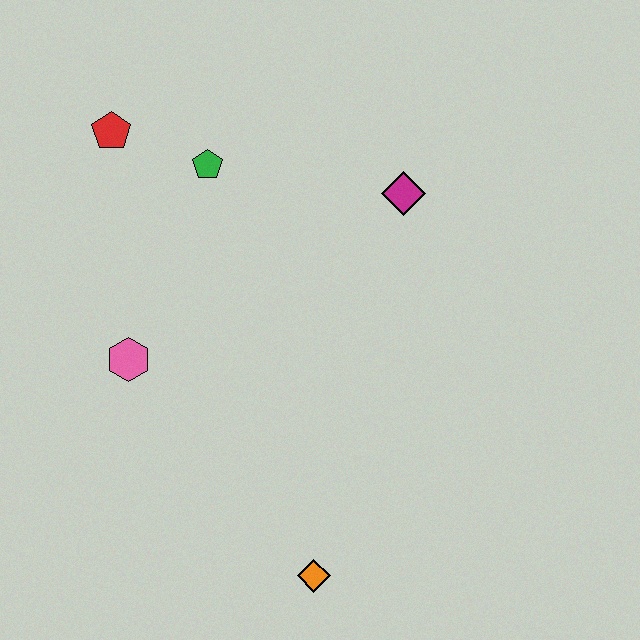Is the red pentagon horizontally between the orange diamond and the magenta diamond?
No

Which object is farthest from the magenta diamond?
The orange diamond is farthest from the magenta diamond.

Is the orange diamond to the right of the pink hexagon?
Yes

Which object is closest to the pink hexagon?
The green pentagon is closest to the pink hexagon.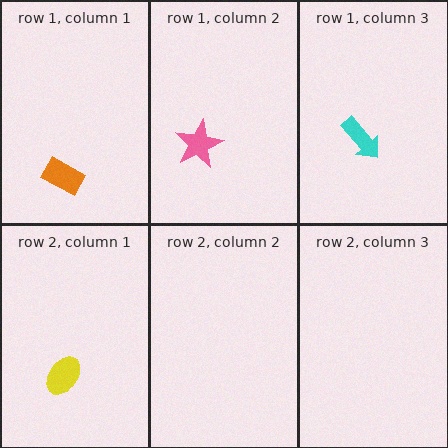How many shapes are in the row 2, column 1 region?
1.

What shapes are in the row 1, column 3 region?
The cyan arrow.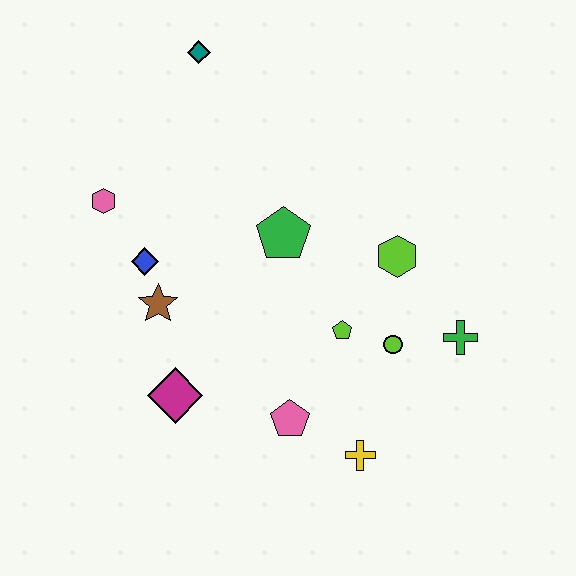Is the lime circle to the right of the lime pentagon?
Yes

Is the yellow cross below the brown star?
Yes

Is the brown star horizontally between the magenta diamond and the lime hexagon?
No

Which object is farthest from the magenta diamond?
The teal diamond is farthest from the magenta diamond.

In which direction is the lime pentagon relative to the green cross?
The lime pentagon is to the left of the green cross.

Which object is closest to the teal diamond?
The pink hexagon is closest to the teal diamond.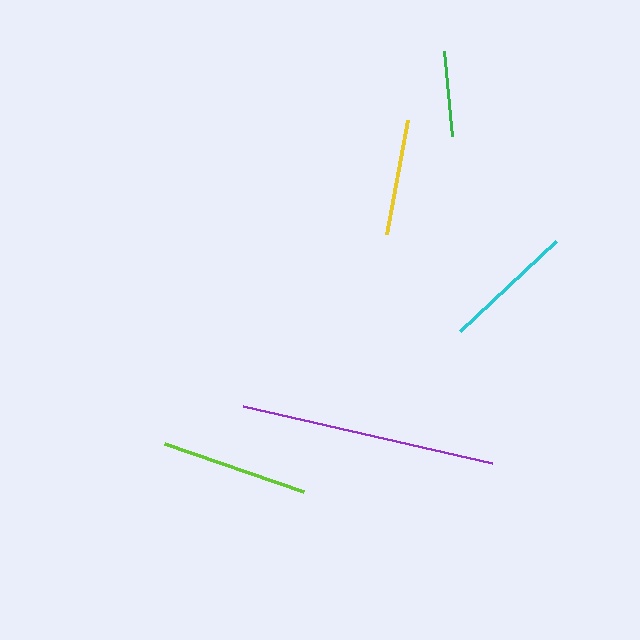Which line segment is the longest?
The purple line is the longest at approximately 255 pixels.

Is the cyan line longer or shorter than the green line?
The cyan line is longer than the green line.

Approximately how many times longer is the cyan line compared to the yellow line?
The cyan line is approximately 1.1 times the length of the yellow line.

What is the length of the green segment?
The green segment is approximately 86 pixels long.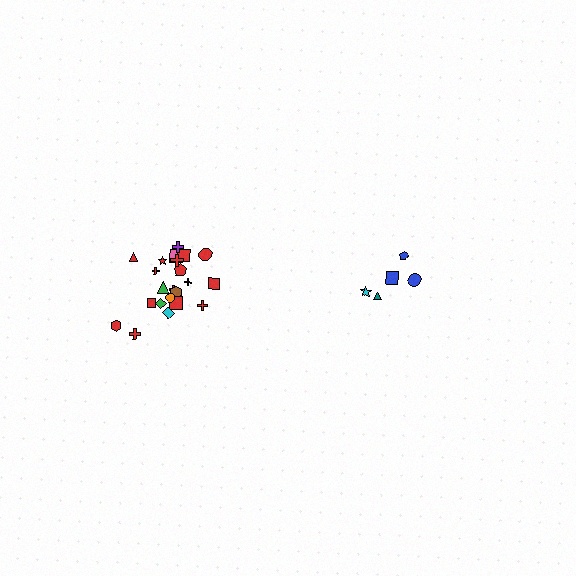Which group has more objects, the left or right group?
The left group.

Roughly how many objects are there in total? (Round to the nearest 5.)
Roughly 25 objects in total.